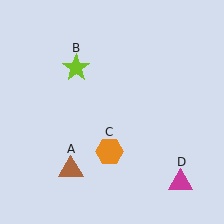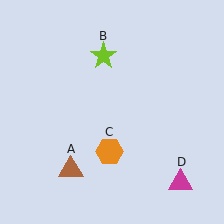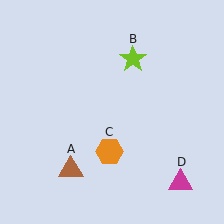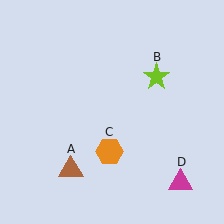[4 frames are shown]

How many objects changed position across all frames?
1 object changed position: lime star (object B).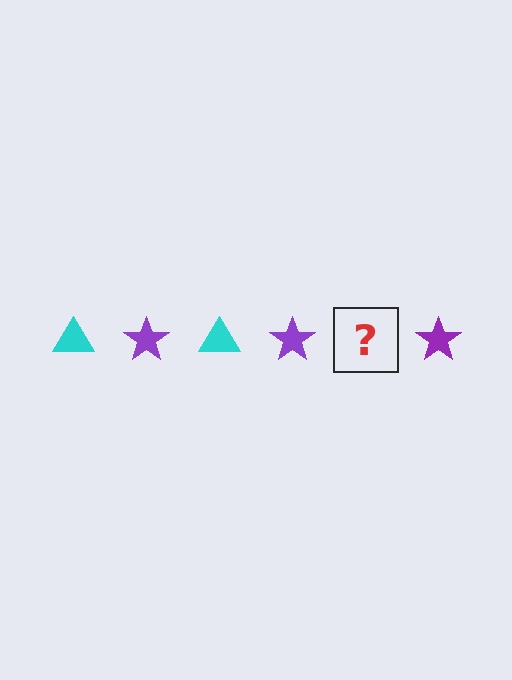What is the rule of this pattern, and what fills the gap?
The rule is that the pattern alternates between cyan triangle and purple star. The gap should be filled with a cyan triangle.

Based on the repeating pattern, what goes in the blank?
The blank should be a cyan triangle.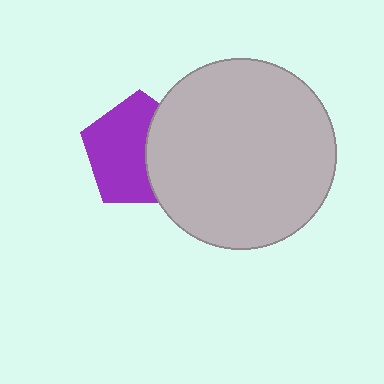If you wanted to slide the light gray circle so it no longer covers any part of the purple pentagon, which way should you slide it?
Slide it right — that is the most direct way to separate the two shapes.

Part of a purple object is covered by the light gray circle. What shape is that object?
It is a pentagon.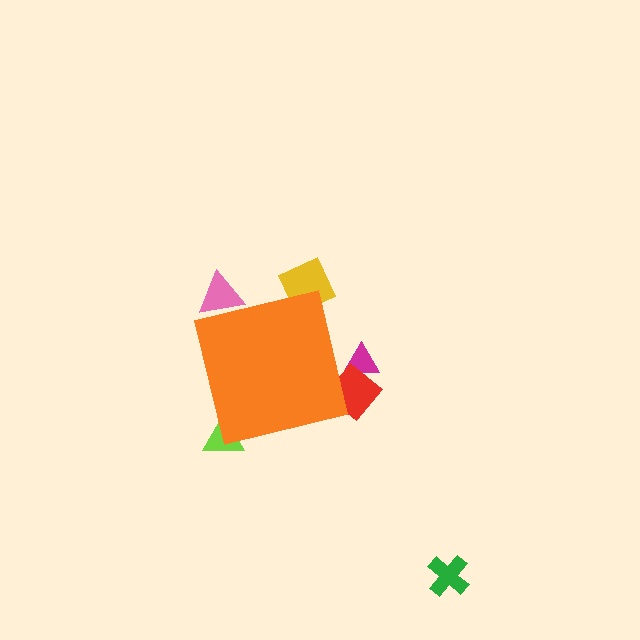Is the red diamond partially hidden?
Yes, the red diamond is partially hidden behind the orange square.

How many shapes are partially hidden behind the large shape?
5 shapes are partially hidden.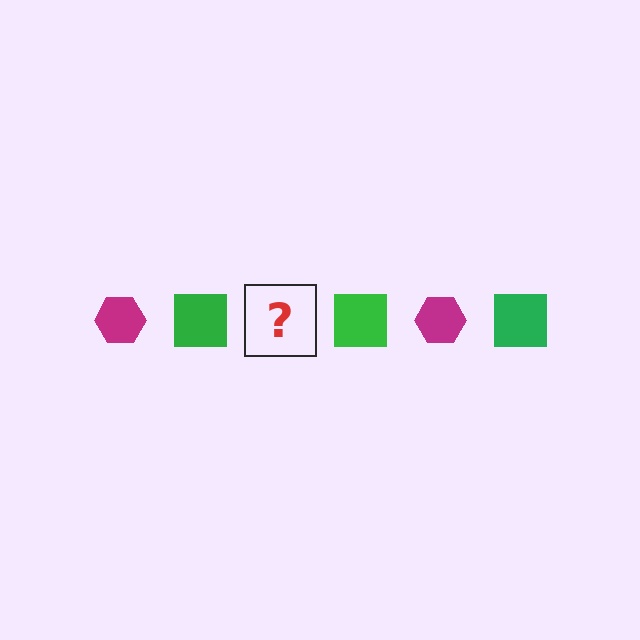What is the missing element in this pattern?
The missing element is a magenta hexagon.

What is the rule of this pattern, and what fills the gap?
The rule is that the pattern alternates between magenta hexagon and green square. The gap should be filled with a magenta hexagon.